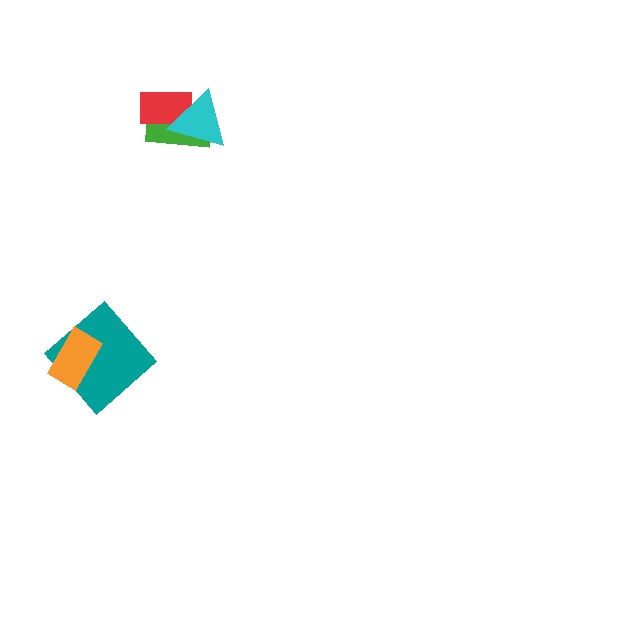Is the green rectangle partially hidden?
Yes, it is partially covered by another shape.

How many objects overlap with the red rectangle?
2 objects overlap with the red rectangle.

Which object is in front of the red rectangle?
The cyan triangle is in front of the red rectangle.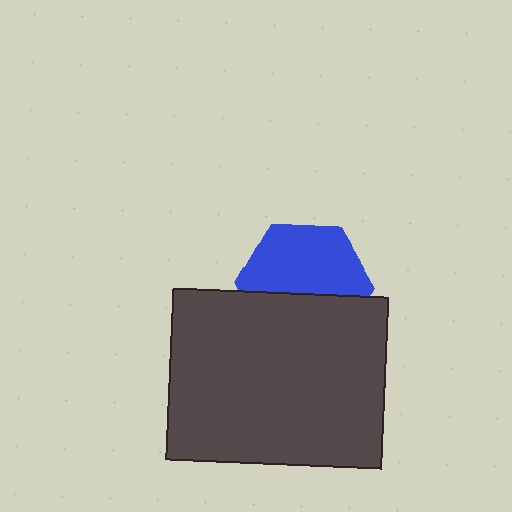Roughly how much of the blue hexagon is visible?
About half of it is visible (roughly 58%).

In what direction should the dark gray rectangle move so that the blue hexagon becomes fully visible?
The dark gray rectangle should move down. That is the shortest direction to clear the overlap and leave the blue hexagon fully visible.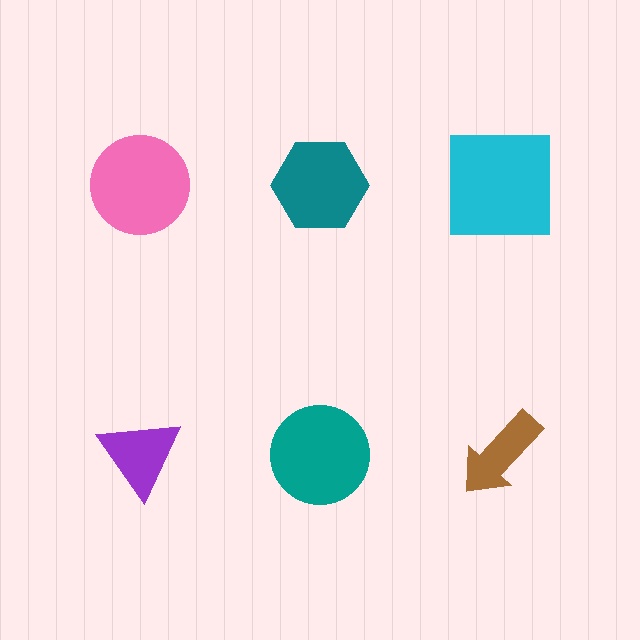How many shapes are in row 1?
3 shapes.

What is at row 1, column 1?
A pink circle.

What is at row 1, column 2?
A teal hexagon.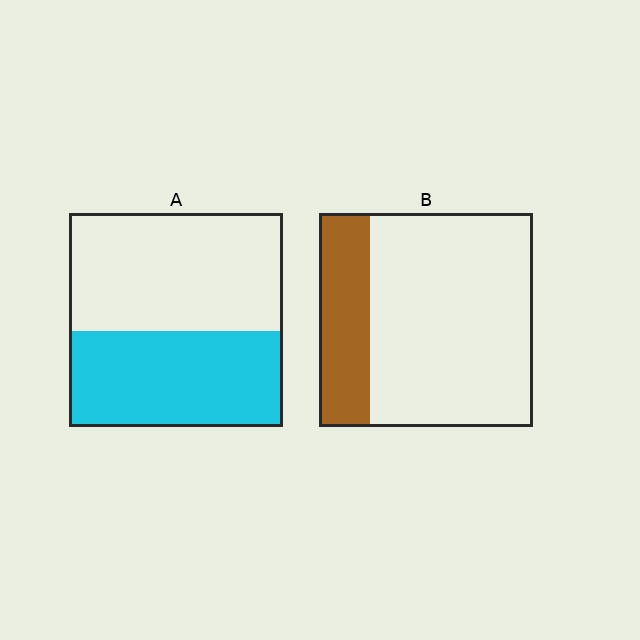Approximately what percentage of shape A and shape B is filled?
A is approximately 45% and B is approximately 25%.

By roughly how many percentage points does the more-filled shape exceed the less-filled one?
By roughly 20 percentage points (A over B).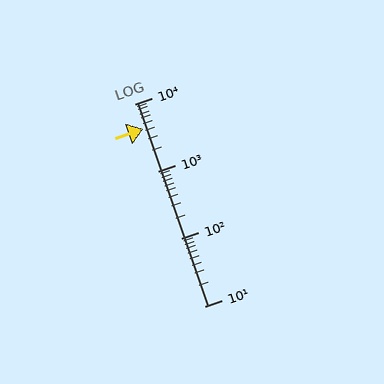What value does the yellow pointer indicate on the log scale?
The pointer indicates approximately 4300.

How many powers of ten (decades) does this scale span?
The scale spans 3 decades, from 10 to 10000.